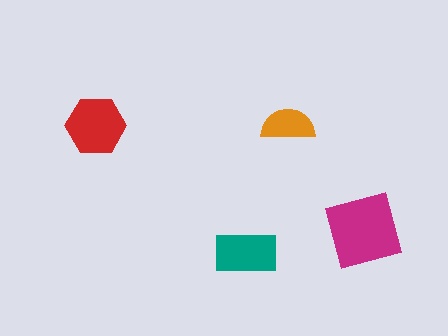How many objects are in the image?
There are 4 objects in the image.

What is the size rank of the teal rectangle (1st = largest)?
3rd.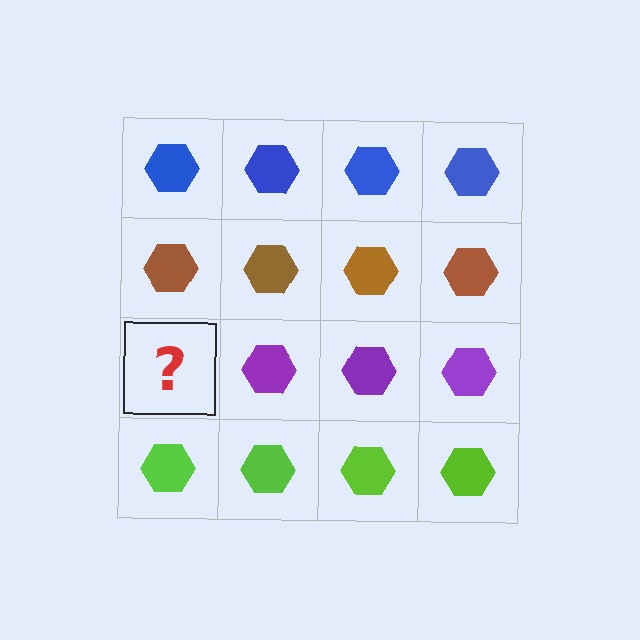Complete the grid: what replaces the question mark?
The question mark should be replaced with a purple hexagon.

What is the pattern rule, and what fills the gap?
The rule is that each row has a consistent color. The gap should be filled with a purple hexagon.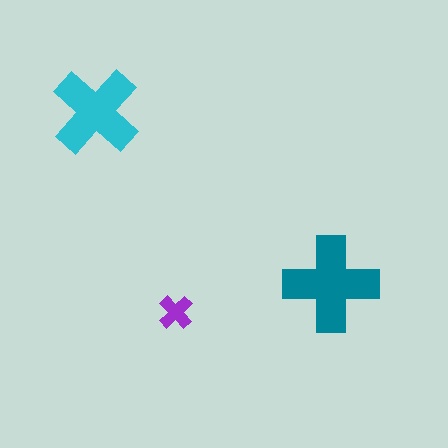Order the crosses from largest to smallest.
the teal one, the cyan one, the purple one.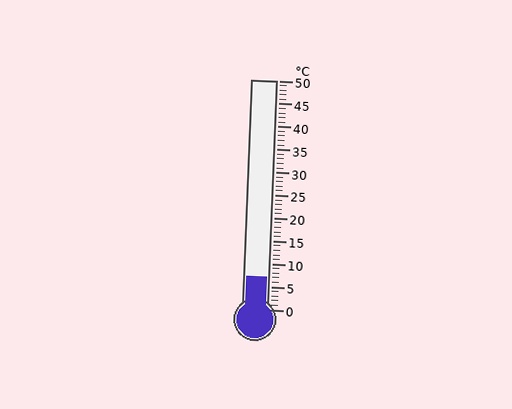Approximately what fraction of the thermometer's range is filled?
The thermometer is filled to approximately 15% of its range.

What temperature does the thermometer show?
The thermometer shows approximately 7°C.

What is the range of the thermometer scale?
The thermometer scale ranges from 0°C to 50°C.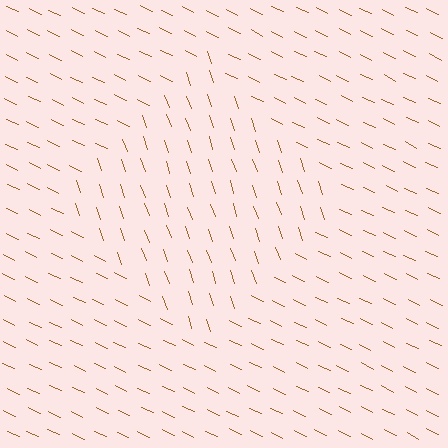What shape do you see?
I see a diamond.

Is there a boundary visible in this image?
Yes, there is a texture boundary formed by a change in line orientation.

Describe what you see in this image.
The image is filled with small brown line segments. A diamond region in the image has lines oriented differently from the surrounding lines, creating a visible texture boundary.